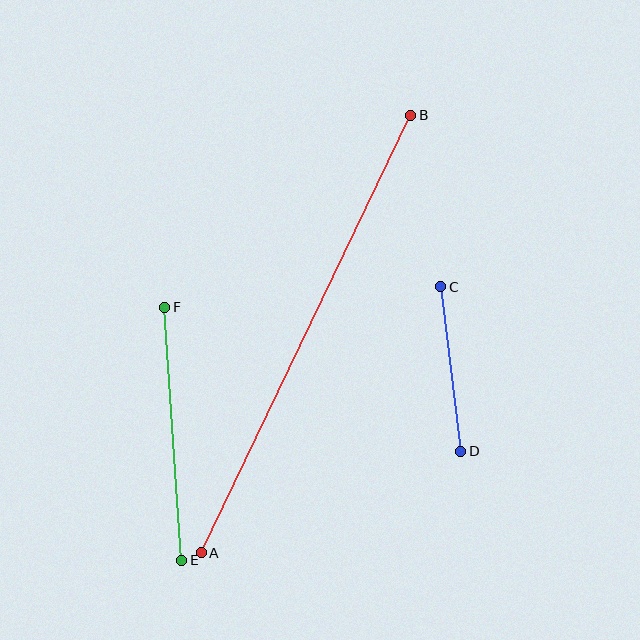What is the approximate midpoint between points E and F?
The midpoint is at approximately (173, 434) pixels.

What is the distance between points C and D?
The distance is approximately 165 pixels.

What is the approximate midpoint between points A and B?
The midpoint is at approximately (306, 334) pixels.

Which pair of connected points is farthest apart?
Points A and B are farthest apart.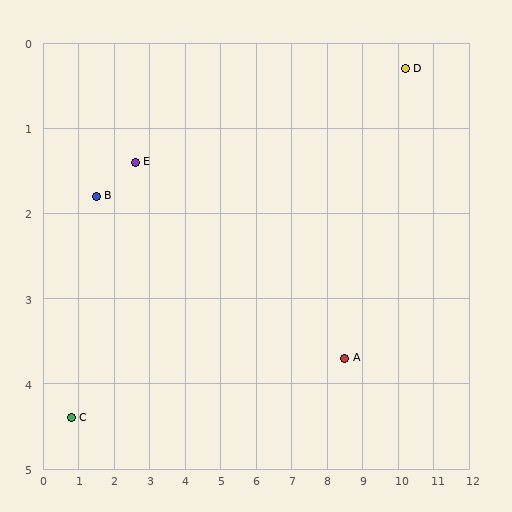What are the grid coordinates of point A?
Point A is at approximately (8.5, 3.7).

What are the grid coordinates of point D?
Point D is at approximately (10.2, 0.3).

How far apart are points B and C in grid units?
Points B and C are about 2.7 grid units apart.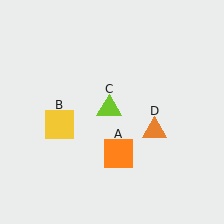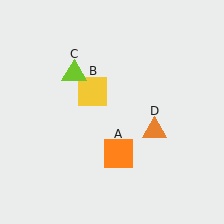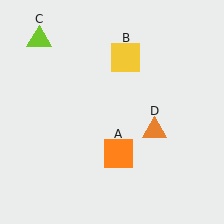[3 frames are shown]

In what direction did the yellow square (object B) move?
The yellow square (object B) moved up and to the right.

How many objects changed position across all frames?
2 objects changed position: yellow square (object B), lime triangle (object C).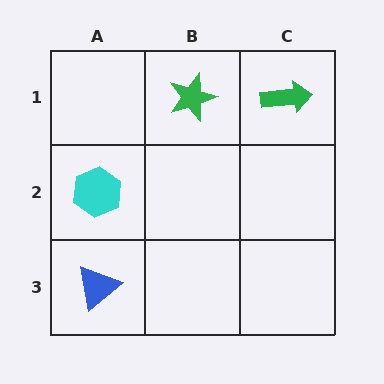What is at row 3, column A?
A blue triangle.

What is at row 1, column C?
A green arrow.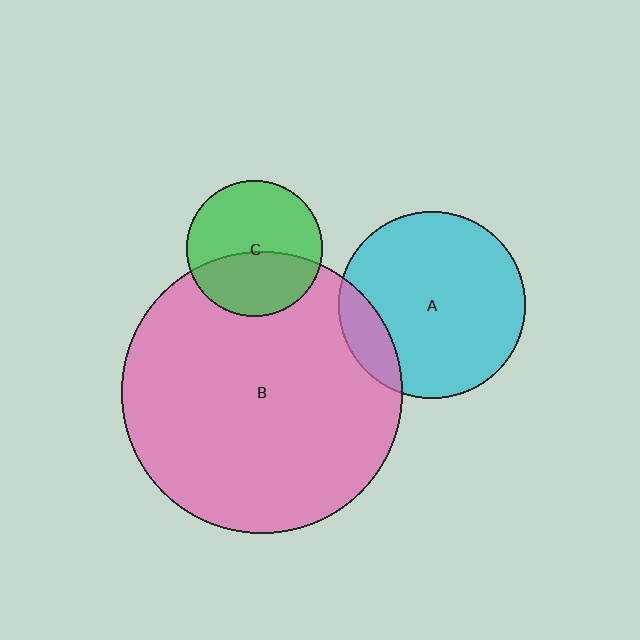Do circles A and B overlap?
Yes.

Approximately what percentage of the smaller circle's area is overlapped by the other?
Approximately 15%.